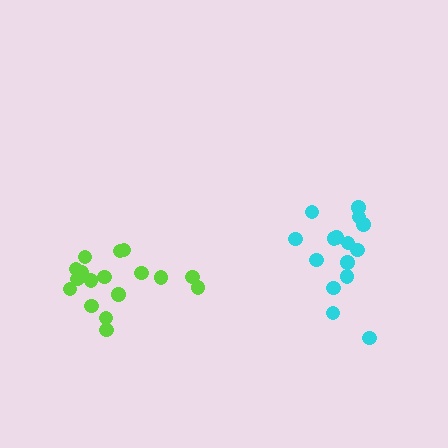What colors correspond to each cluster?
The clusters are colored: cyan, lime.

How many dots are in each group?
Group 1: 15 dots, Group 2: 17 dots (32 total).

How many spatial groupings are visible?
There are 2 spatial groupings.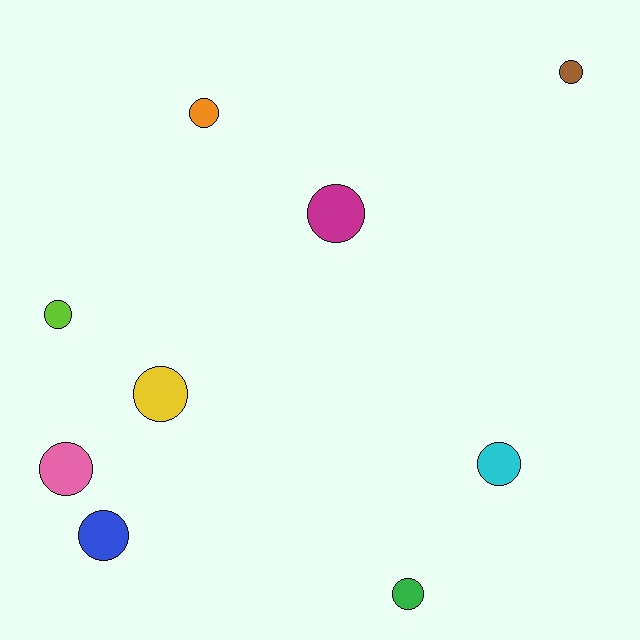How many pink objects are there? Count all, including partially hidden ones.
There is 1 pink object.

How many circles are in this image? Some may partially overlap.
There are 9 circles.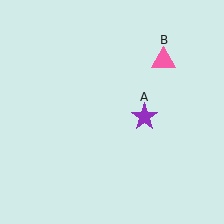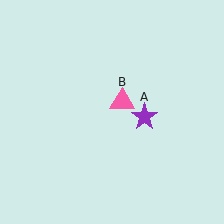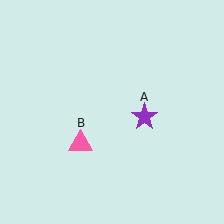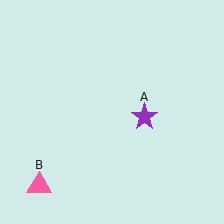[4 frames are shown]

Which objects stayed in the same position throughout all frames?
Purple star (object A) remained stationary.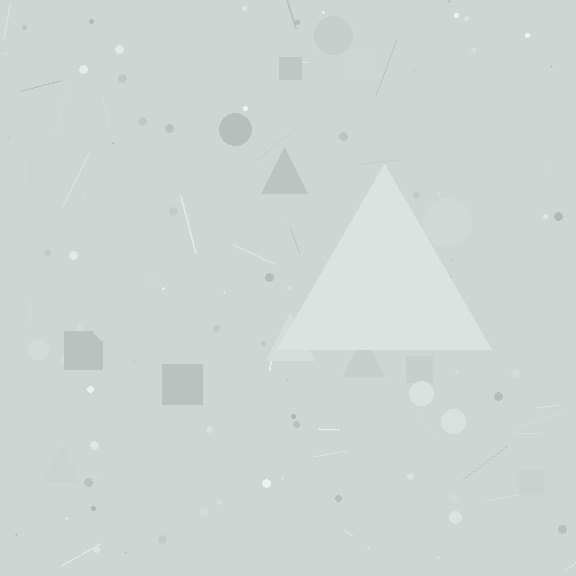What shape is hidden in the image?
A triangle is hidden in the image.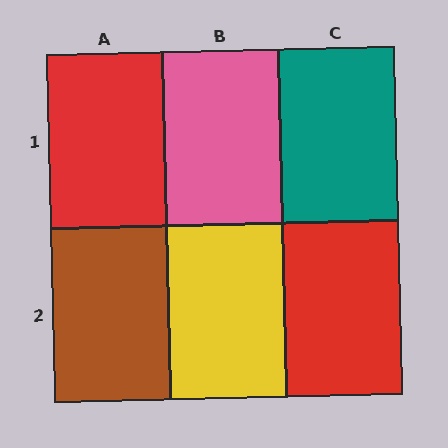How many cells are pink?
1 cell is pink.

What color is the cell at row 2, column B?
Yellow.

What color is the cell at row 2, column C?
Red.